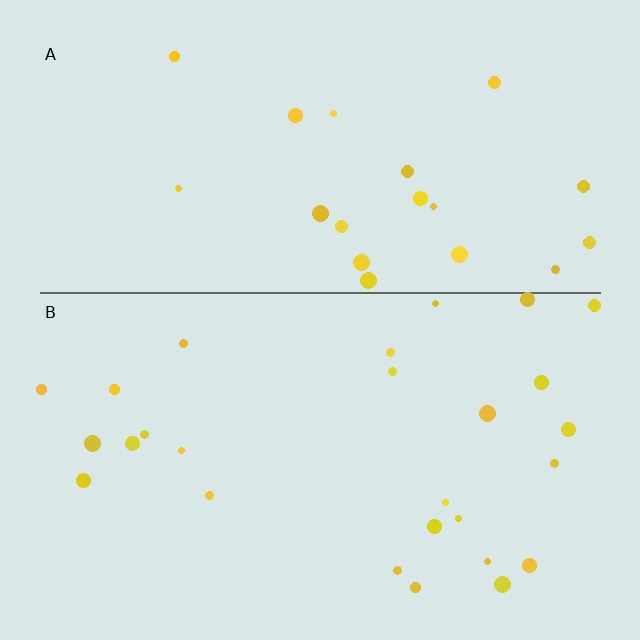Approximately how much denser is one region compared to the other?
Approximately 1.3× — region B over region A.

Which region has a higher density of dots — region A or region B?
B (the bottom).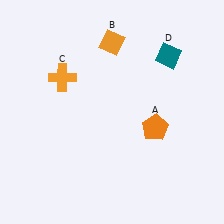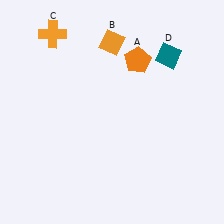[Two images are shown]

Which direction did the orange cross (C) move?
The orange cross (C) moved up.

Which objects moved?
The objects that moved are: the orange pentagon (A), the orange cross (C).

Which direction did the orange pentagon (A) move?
The orange pentagon (A) moved up.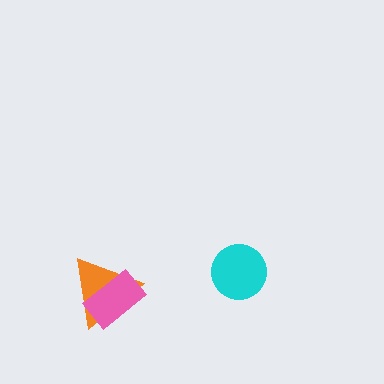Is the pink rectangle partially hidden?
No, no other shape covers it.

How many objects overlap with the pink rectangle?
1 object overlaps with the pink rectangle.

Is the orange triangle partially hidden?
Yes, it is partially covered by another shape.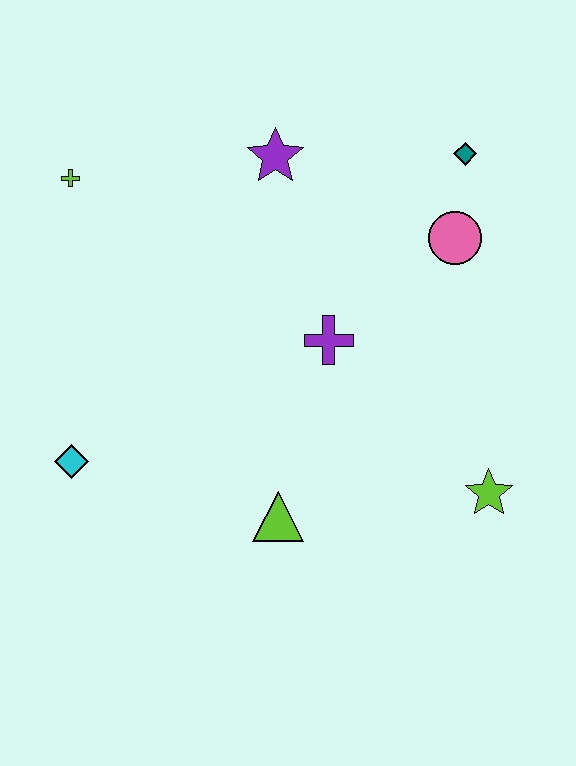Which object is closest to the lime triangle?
The purple cross is closest to the lime triangle.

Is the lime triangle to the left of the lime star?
Yes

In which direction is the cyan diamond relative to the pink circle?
The cyan diamond is to the left of the pink circle.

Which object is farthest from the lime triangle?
The teal diamond is farthest from the lime triangle.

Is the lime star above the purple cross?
No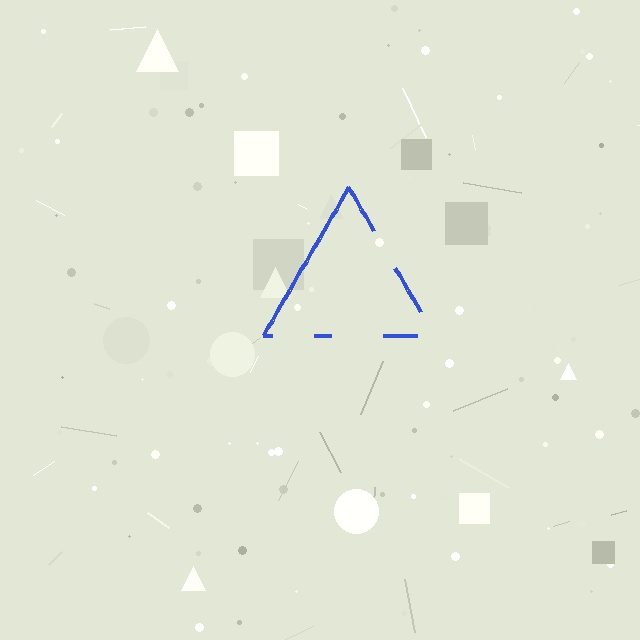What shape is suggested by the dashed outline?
The dashed outline suggests a triangle.